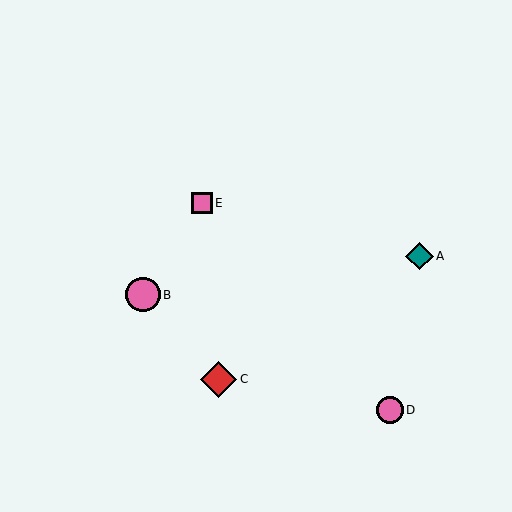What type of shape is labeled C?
Shape C is a red diamond.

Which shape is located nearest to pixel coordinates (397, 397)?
The pink circle (labeled D) at (390, 410) is nearest to that location.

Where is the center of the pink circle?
The center of the pink circle is at (390, 410).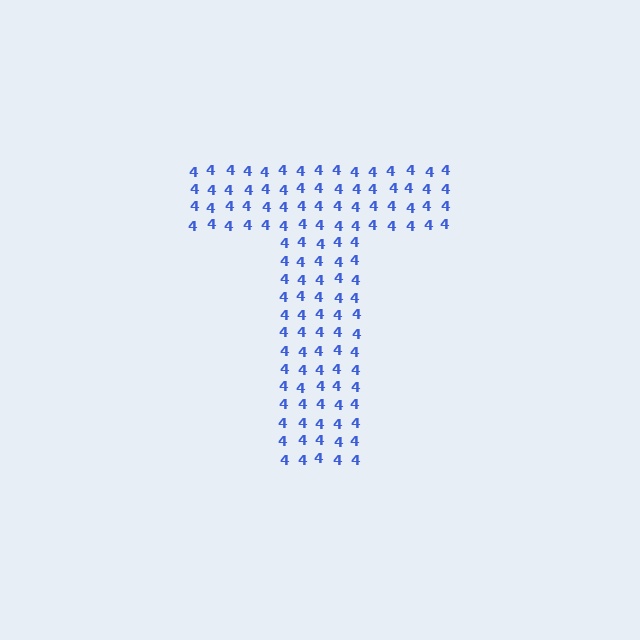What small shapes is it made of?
It is made of small digit 4's.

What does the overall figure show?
The overall figure shows the letter T.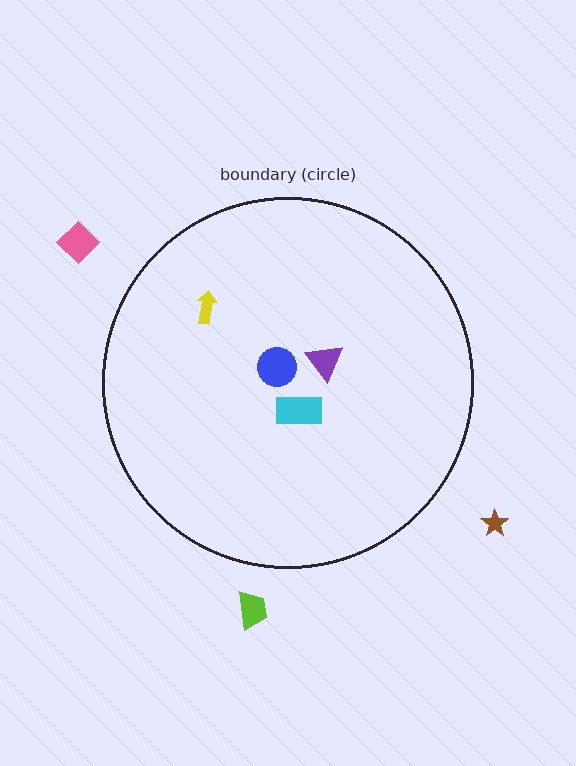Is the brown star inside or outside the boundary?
Outside.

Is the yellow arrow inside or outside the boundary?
Inside.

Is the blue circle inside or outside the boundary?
Inside.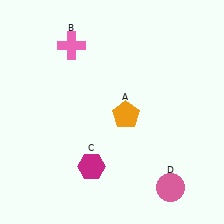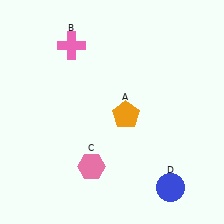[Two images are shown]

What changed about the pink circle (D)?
In Image 1, D is pink. In Image 2, it changed to blue.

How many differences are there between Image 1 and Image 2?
There are 2 differences between the two images.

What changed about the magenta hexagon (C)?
In Image 1, C is magenta. In Image 2, it changed to pink.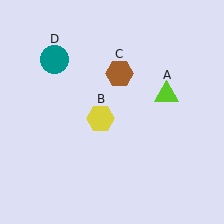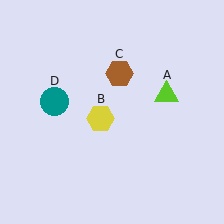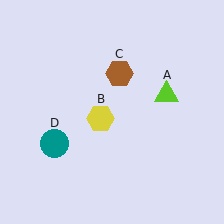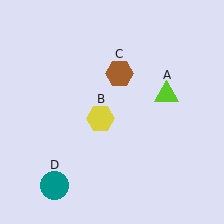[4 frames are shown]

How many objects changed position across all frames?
1 object changed position: teal circle (object D).